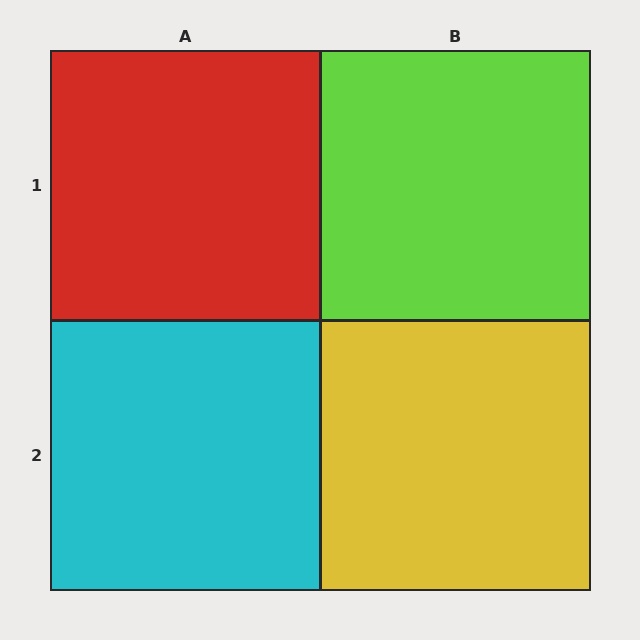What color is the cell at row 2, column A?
Cyan.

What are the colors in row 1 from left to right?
Red, lime.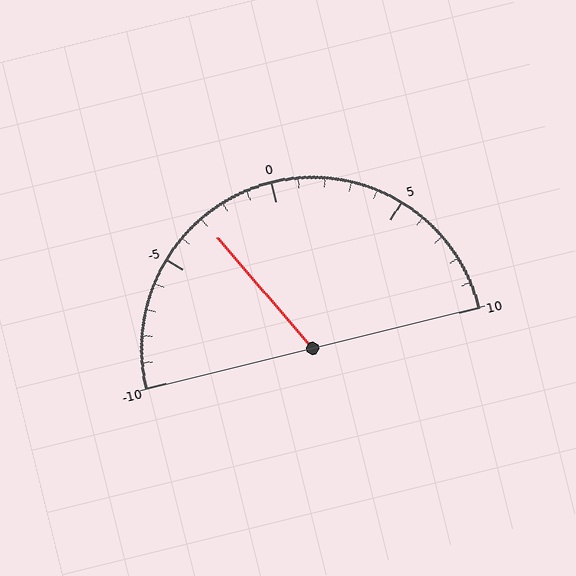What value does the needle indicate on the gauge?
The needle indicates approximately -3.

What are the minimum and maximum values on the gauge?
The gauge ranges from -10 to 10.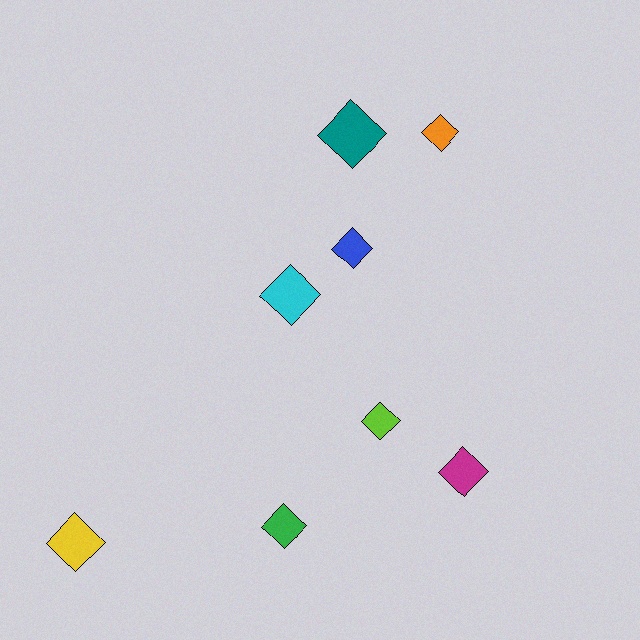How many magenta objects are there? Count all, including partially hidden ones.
There is 1 magenta object.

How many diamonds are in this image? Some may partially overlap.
There are 8 diamonds.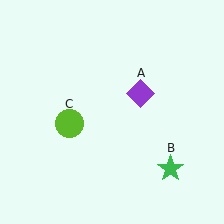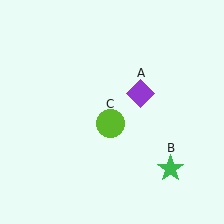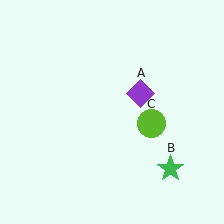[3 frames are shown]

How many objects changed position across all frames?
1 object changed position: lime circle (object C).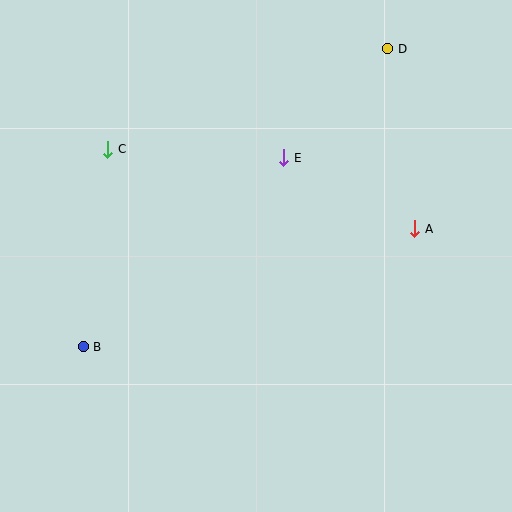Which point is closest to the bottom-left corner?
Point B is closest to the bottom-left corner.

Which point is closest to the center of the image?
Point E at (284, 158) is closest to the center.